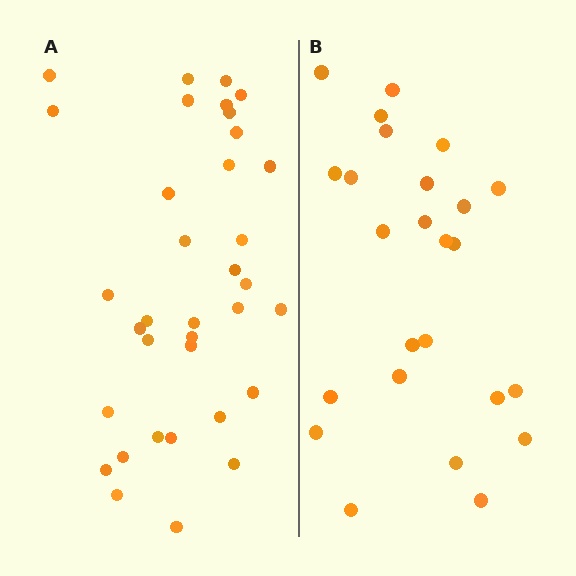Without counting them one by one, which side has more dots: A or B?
Region A (the left region) has more dots.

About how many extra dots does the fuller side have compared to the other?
Region A has roughly 10 or so more dots than region B.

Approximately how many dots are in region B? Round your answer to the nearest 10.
About 20 dots. (The exact count is 25, which rounds to 20.)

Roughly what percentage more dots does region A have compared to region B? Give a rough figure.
About 40% more.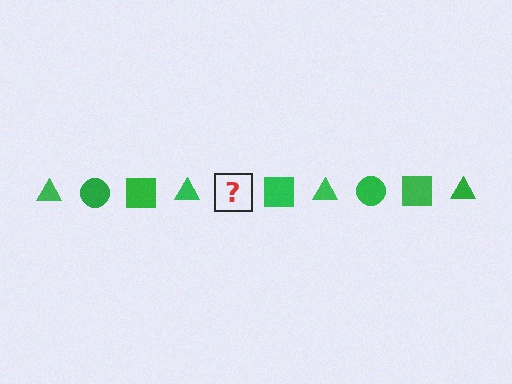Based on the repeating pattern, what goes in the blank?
The blank should be a green circle.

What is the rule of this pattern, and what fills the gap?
The rule is that the pattern cycles through triangle, circle, square shapes in green. The gap should be filled with a green circle.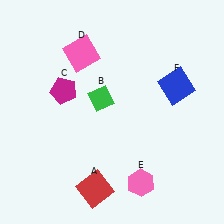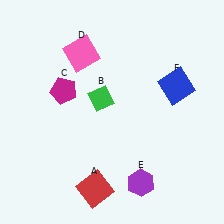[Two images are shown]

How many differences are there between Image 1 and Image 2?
There is 1 difference between the two images.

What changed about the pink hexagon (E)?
In Image 1, E is pink. In Image 2, it changed to purple.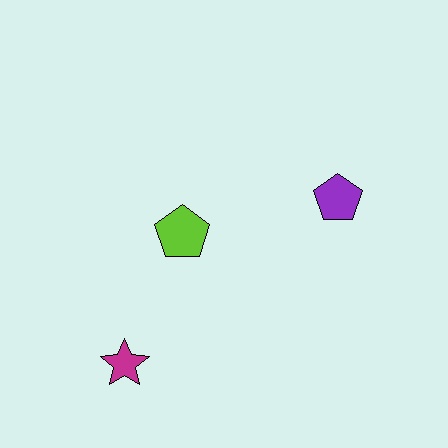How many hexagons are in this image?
There are no hexagons.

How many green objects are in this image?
There are no green objects.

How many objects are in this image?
There are 3 objects.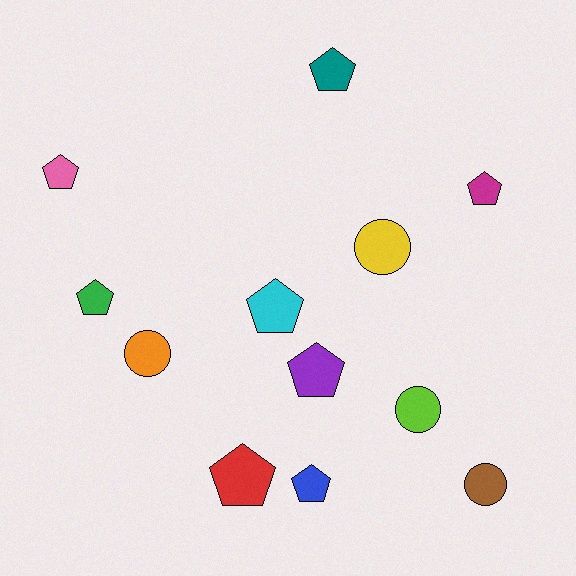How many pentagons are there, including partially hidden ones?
There are 8 pentagons.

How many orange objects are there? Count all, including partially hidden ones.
There is 1 orange object.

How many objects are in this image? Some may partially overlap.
There are 12 objects.